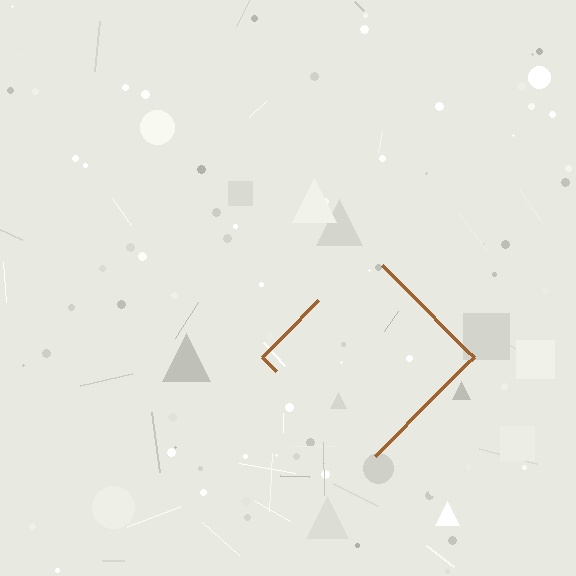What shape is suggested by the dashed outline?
The dashed outline suggests a diamond.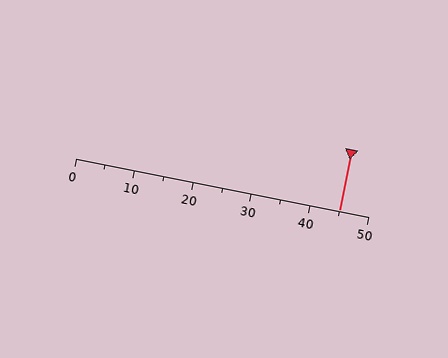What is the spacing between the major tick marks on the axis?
The major ticks are spaced 10 apart.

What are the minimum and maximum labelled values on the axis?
The axis runs from 0 to 50.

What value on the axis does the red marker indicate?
The marker indicates approximately 45.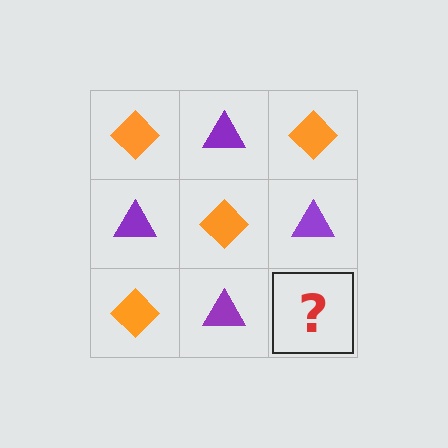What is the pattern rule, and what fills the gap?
The rule is that it alternates orange diamond and purple triangle in a checkerboard pattern. The gap should be filled with an orange diamond.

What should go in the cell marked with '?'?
The missing cell should contain an orange diamond.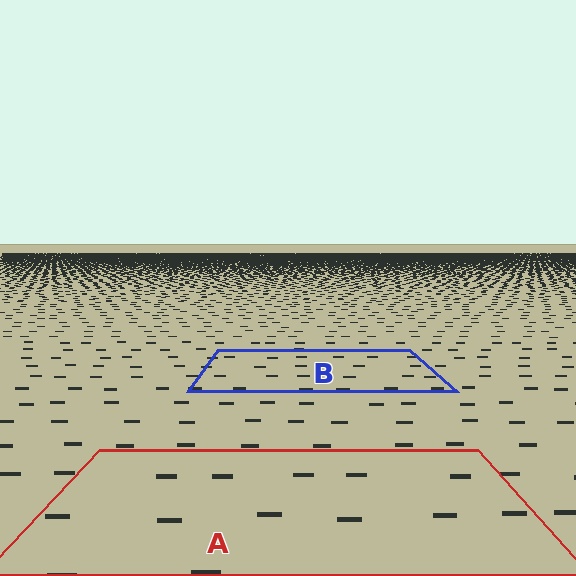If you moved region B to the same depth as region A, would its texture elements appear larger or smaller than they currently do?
They would appear larger. At a closer depth, the same texture elements are projected at a bigger on-screen size.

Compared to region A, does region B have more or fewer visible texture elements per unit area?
Region B has more texture elements per unit area — they are packed more densely because it is farther away.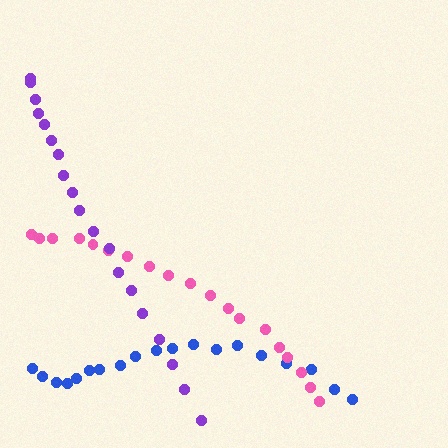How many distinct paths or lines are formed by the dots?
There are 3 distinct paths.